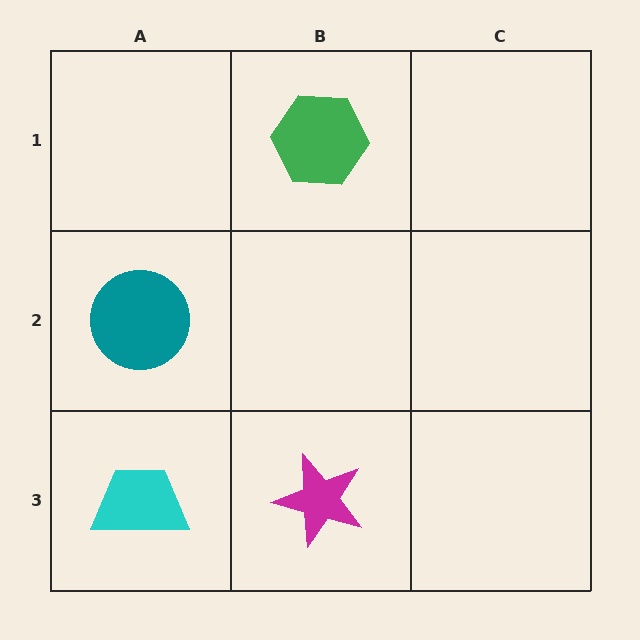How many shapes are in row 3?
2 shapes.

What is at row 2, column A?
A teal circle.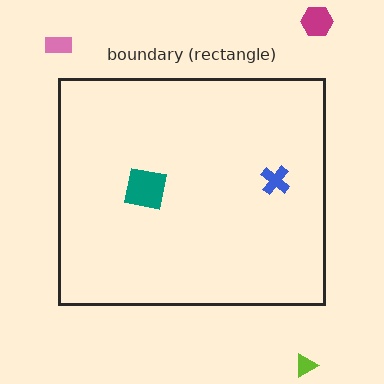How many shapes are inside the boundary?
2 inside, 3 outside.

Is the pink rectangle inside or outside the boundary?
Outside.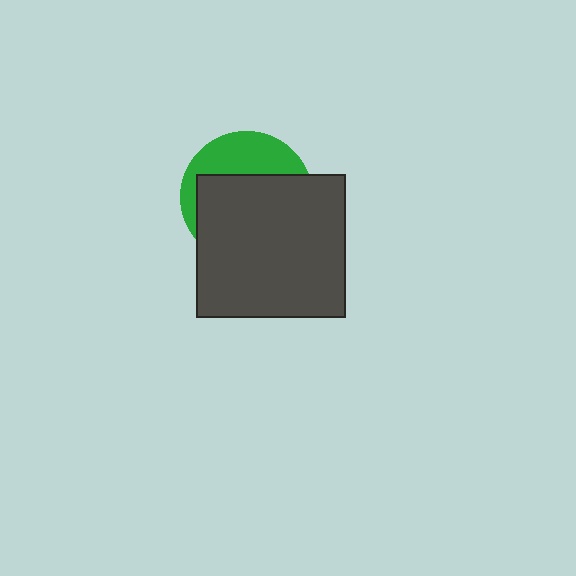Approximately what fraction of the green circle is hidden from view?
Roughly 67% of the green circle is hidden behind the dark gray rectangle.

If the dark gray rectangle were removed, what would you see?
You would see the complete green circle.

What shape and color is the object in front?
The object in front is a dark gray rectangle.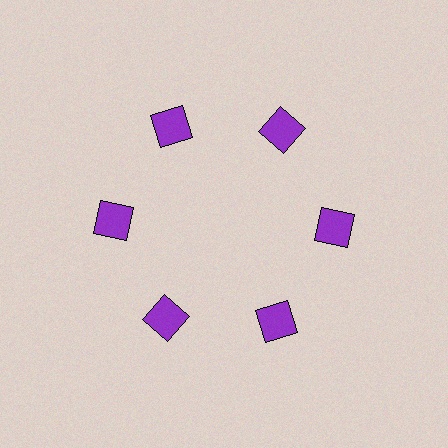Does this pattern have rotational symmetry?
Yes, this pattern has 6-fold rotational symmetry. It looks the same after rotating 60 degrees around the center.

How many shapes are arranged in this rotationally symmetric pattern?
There are 6 shapes, arranged in 6 groups of 1.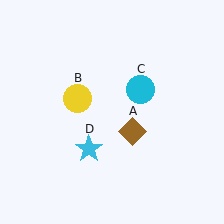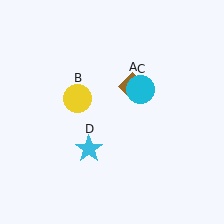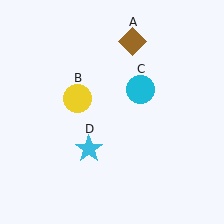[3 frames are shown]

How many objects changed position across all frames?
1 object changed position: brown diamond (object A).